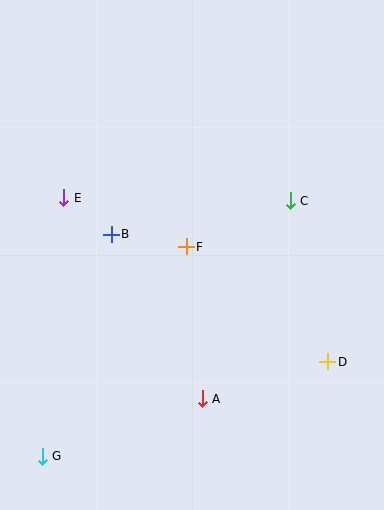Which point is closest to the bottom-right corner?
Point D is closest to the bottom-right corner.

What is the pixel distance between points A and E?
The distance between A and E is 244 pixels.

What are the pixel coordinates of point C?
Point C is at (290, 201).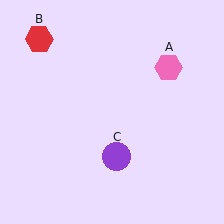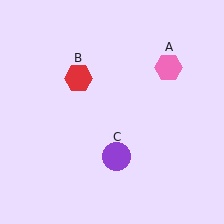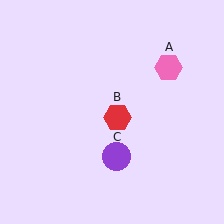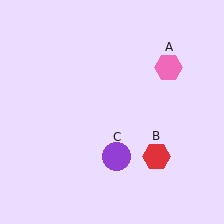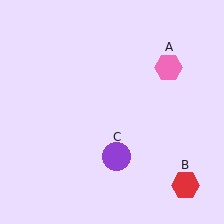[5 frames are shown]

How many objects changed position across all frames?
1 object changed position: red hexagon (object B).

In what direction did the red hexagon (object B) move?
The red hexagon (object B) moved down and to the right.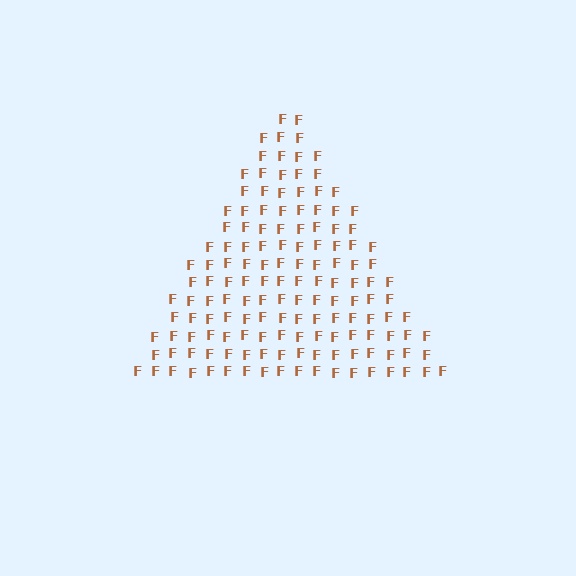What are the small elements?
The small elements are letter F's.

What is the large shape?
The large shape is a triangle.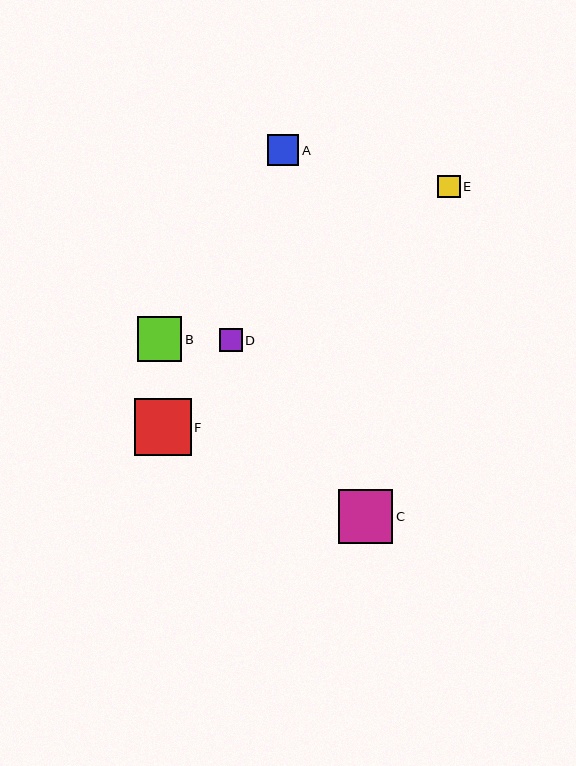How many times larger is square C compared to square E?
Square C is approximately 2.4 times the size of square E.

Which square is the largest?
Square F is the largest with a size of approximately 57 pixels.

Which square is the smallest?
Square D is the smallest with a size of approximately 22 pixels.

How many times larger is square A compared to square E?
Square A is approximately 1.4 times the size of square E.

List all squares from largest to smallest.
From largest to smallest: F, C, B, A, E, D.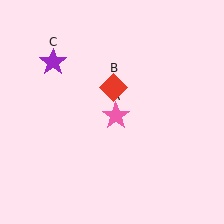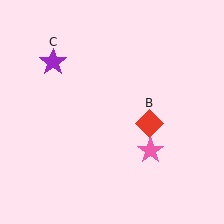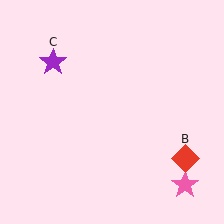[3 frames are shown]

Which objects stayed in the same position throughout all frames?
Purple star (object C) remained stationary.